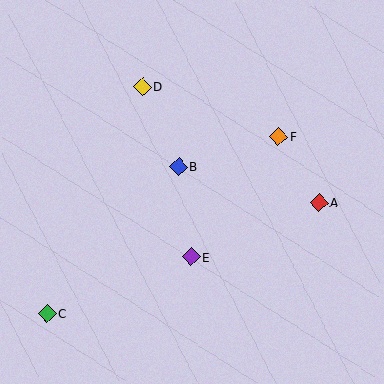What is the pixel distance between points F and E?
The distance between F and E is 149 pixels.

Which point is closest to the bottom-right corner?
Point A is closest to the bottom-right corner.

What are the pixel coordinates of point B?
Point B is at (178, 167).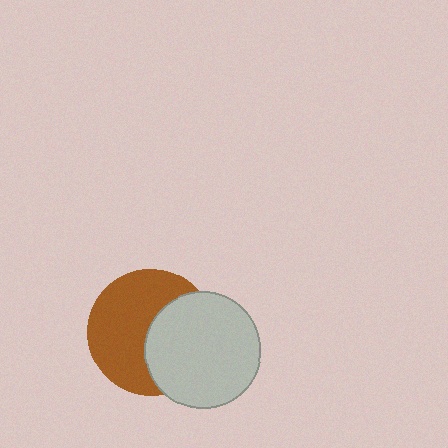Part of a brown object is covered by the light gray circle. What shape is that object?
It is a circle.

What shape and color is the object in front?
The object in front is a light gray circle.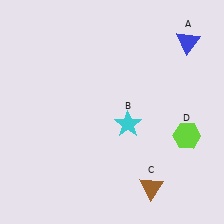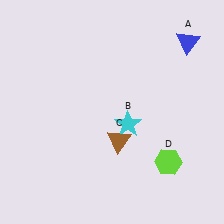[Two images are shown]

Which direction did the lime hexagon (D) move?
The lime hexagon (D) moved down.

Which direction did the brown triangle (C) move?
The brown triangle (C) moved up.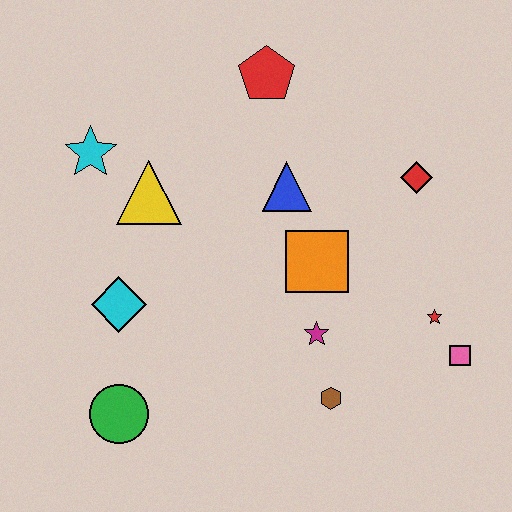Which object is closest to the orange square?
The magenta star is closest to the orange square.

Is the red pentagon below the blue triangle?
No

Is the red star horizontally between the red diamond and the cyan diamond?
No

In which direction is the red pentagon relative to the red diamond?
The red pentagon is to the left of the red diamond.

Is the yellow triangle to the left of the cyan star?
No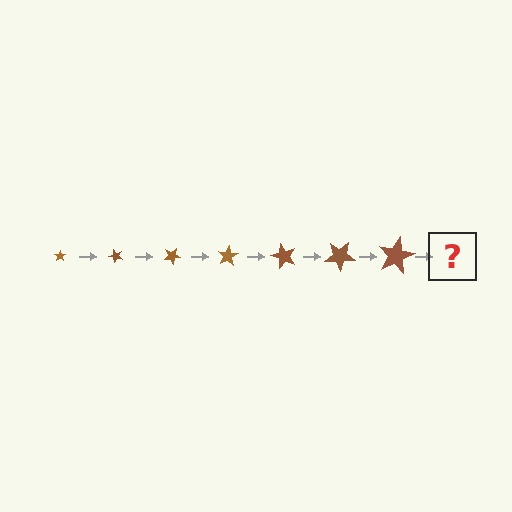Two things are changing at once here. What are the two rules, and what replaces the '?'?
The two rules are that the star grows larger each step and it rotates 50 degrees each step. The '?' should be a star, larger than the previous one and rotated 350 degrees from the start.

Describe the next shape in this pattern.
It should be a star, larger than the previous one and rotated 350 degrees from the start.